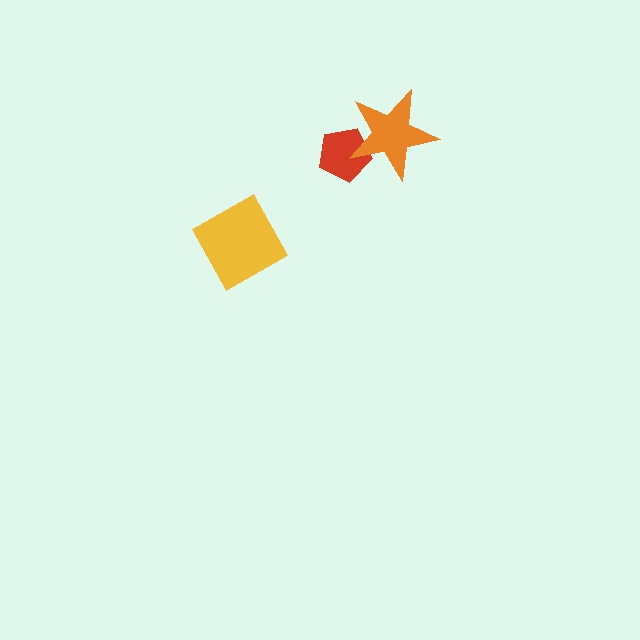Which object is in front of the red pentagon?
The orange star is in front of the red pentagon.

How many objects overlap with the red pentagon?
1 object overlaps with the red pentagon.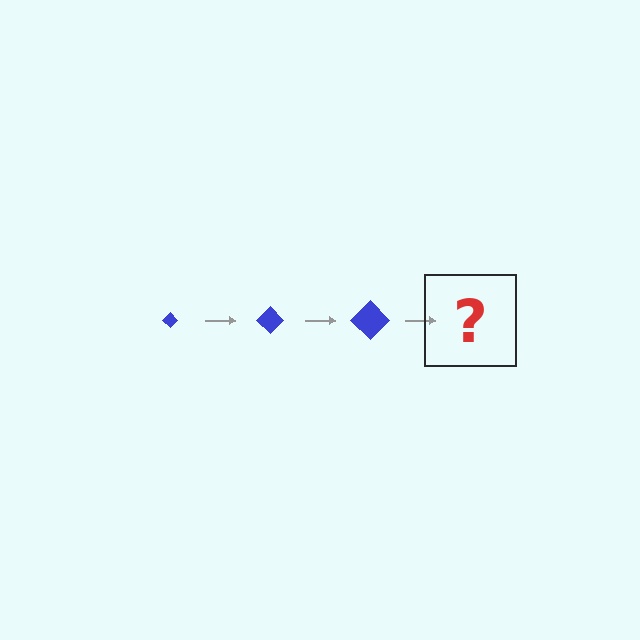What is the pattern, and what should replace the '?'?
The pattern is that the diamond gets progressively larger each step. The '?' should be a blue diamond, larger than the previous one.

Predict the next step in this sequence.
The next step is a blue diamond, larger than the previous one.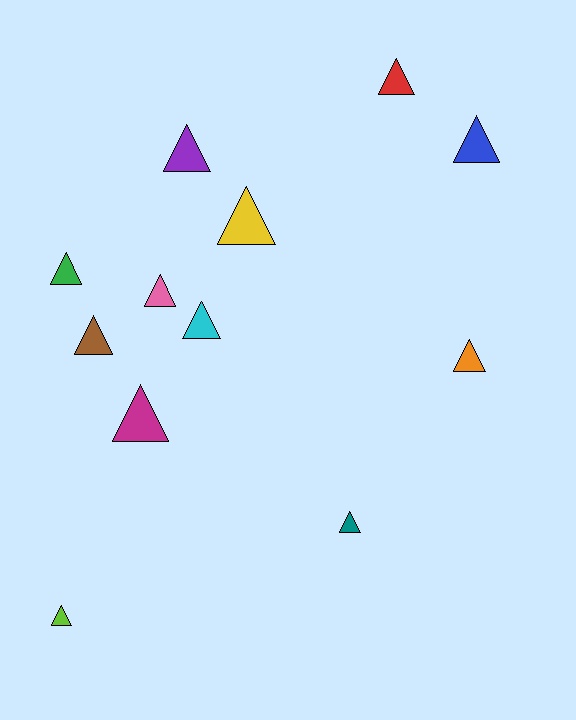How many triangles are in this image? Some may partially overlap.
There are 12 triangles.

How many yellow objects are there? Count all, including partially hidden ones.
There is 1 yellow object.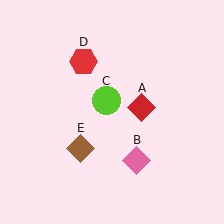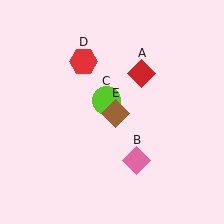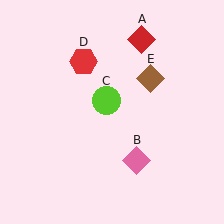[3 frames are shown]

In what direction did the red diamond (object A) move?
The red diamond (object A) moved up.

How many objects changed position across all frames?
2 objects changed position: red diamond (object A), brown diamond (object E).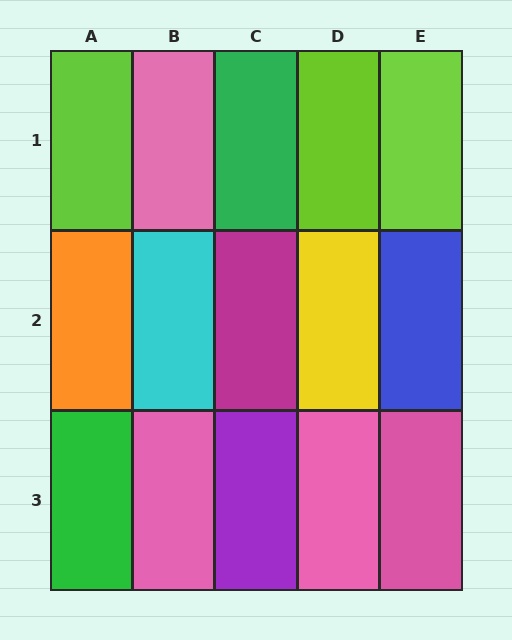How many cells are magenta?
1 cell is magenta.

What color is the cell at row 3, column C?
Purple.